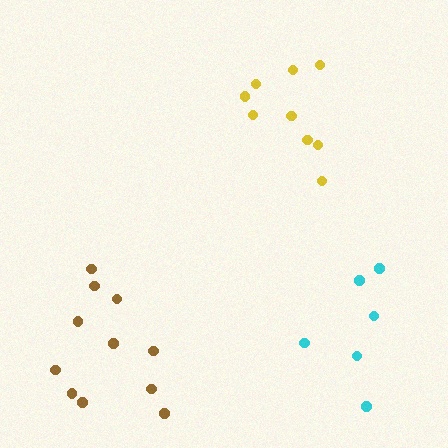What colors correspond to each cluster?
The clusters are colored: yellow, cyan, brown.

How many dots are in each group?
Group 1: 9 dots, Group 2: 6 dots, Group 3: 11 dots (26 total).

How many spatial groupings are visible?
There are 3 spatial groupings.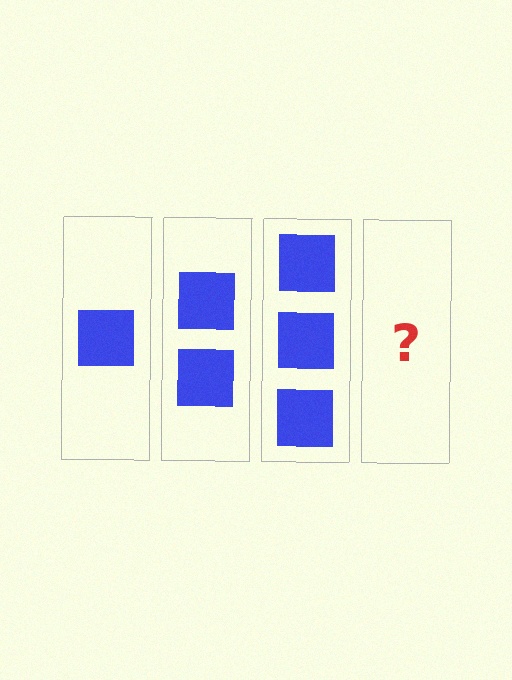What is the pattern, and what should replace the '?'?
The pattern is that each step adds one more square. The '?' should be 4 squares.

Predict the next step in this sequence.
The next step is 4 squares.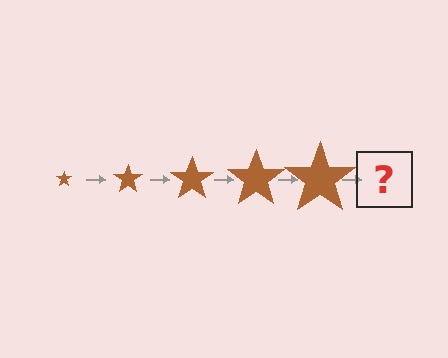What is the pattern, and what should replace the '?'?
The pattern is that the star gets progressively larger each step. The '?' should be a brown star, larger than the previous one.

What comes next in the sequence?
The next element should be a brown star, larger than the previous one.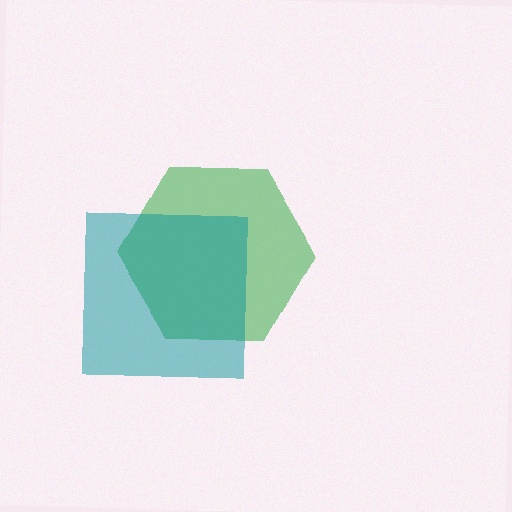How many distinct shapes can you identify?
There are 2 distinct shapes: a green hexagon, a teal square.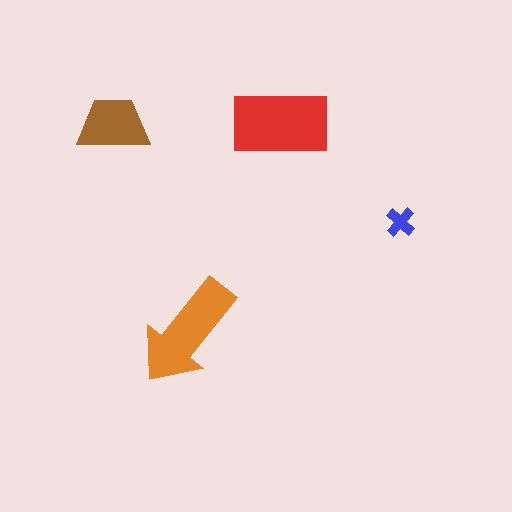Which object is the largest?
The red rectangle.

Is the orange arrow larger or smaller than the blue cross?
Larger.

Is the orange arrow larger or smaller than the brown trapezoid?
Larger.